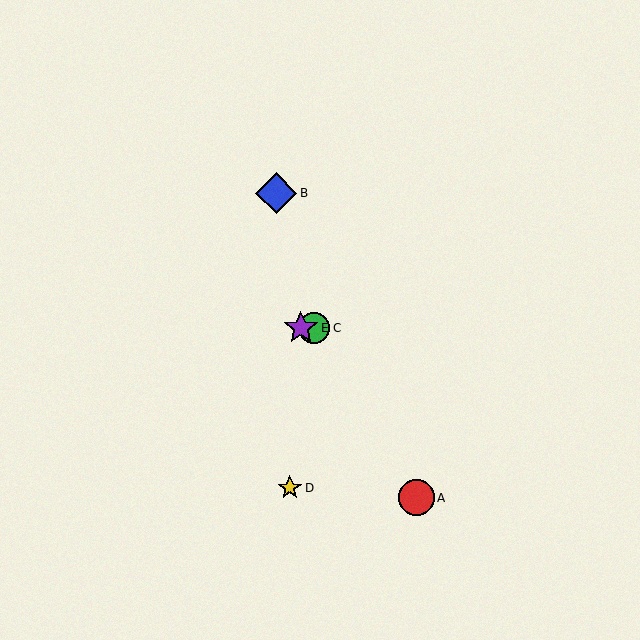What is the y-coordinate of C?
Object C is at y≈328.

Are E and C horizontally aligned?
Yes, both are at y≈328.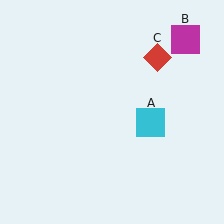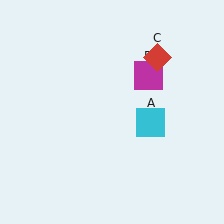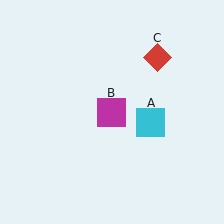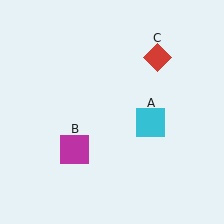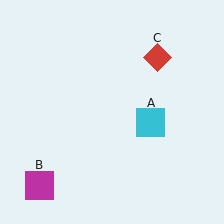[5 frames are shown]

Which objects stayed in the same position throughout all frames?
Cyan square (object A) and red diamond (object C) remained stationary.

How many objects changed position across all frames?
1 object changed position: magenta square (object B).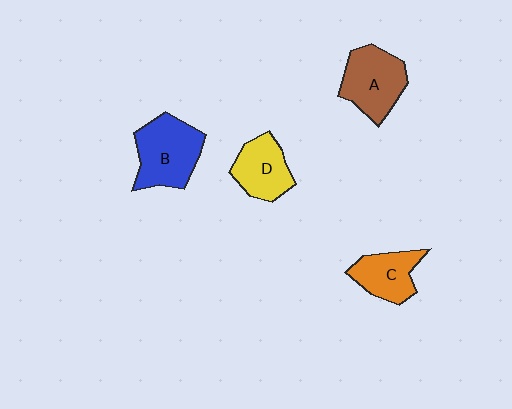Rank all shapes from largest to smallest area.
From largest to smallest: B (blue), A (brown), D (yellow), C (orange).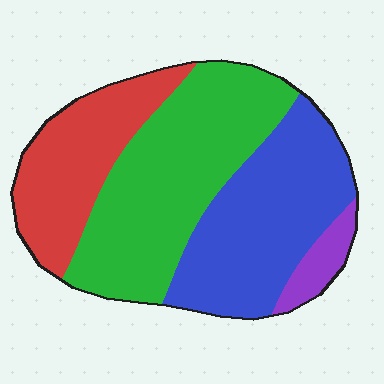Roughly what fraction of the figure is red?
Red covers 23% of the figure.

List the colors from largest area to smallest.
From largest to smallest: green, blue, red, purple.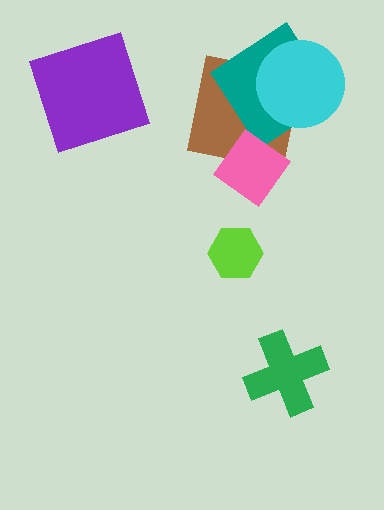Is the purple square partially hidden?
No, no other shape covers it.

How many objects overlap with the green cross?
0 objects overlap with the green cross.